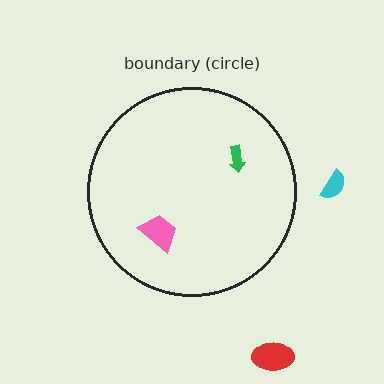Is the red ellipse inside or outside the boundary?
Outside.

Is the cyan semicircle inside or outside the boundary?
Outside.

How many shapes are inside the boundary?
2 inside, 2 outside.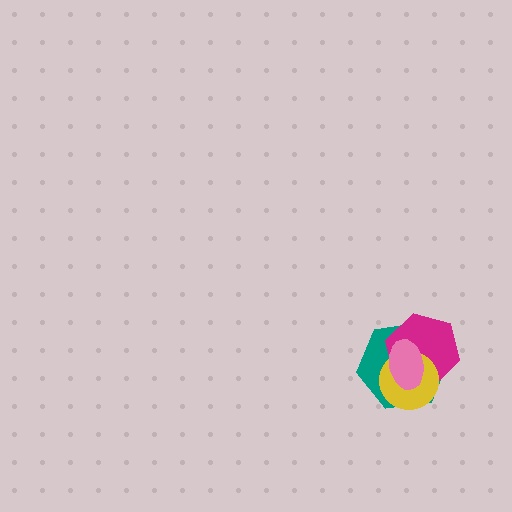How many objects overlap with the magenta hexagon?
3 objects overlap with the magenta hexagon.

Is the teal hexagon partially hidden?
Yes, it is partially covered by another shape.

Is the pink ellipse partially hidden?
No, no other shape covers it.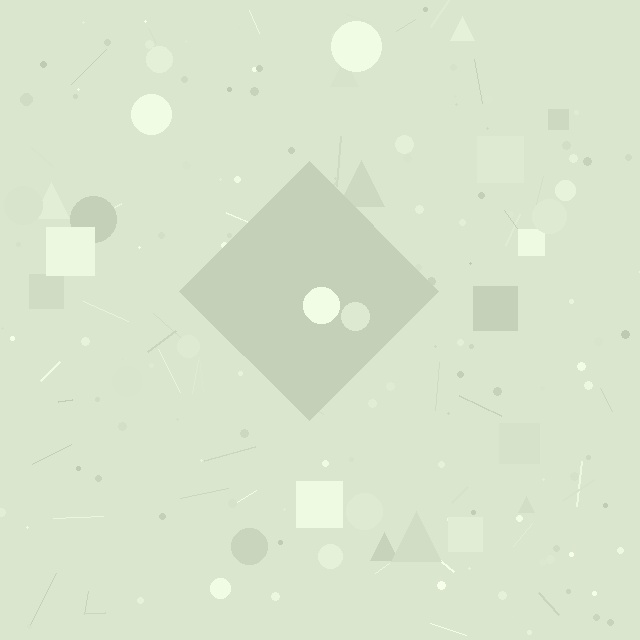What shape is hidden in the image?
A diamond is hidden in the image.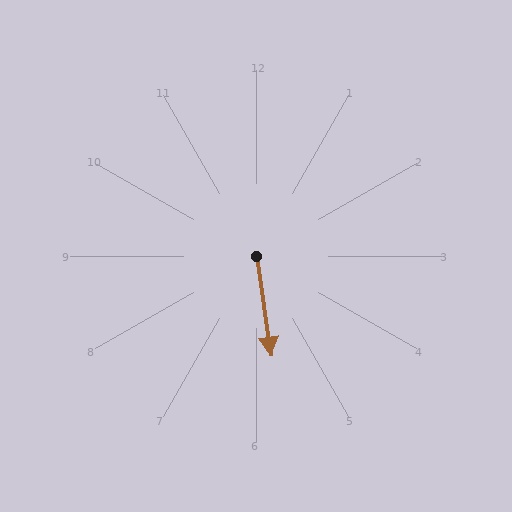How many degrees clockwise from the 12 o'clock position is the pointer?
Approximately 172 degrees.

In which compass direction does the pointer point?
South.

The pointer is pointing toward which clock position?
Roughly 6 o'clock.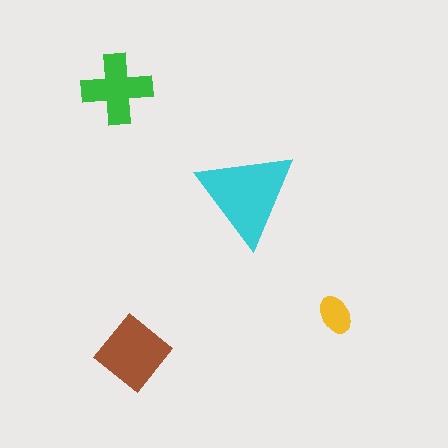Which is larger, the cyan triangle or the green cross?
The cyan triangle.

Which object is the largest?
The cyan triangle.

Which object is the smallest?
The yellow ellipse.